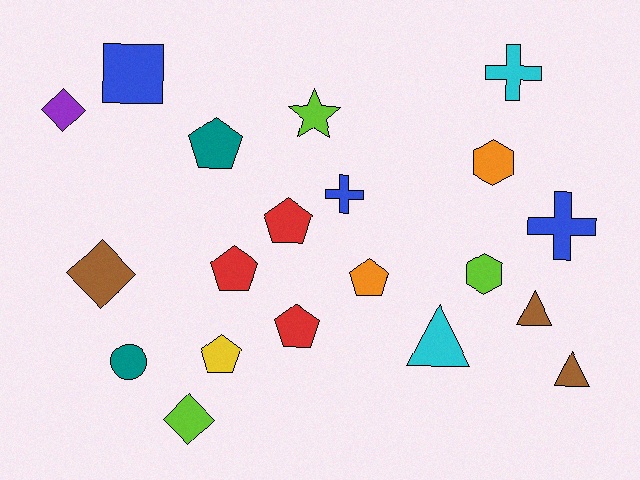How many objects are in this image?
There are 20 objects.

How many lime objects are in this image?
There are 3 lime objects.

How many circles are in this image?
There is 1 circle.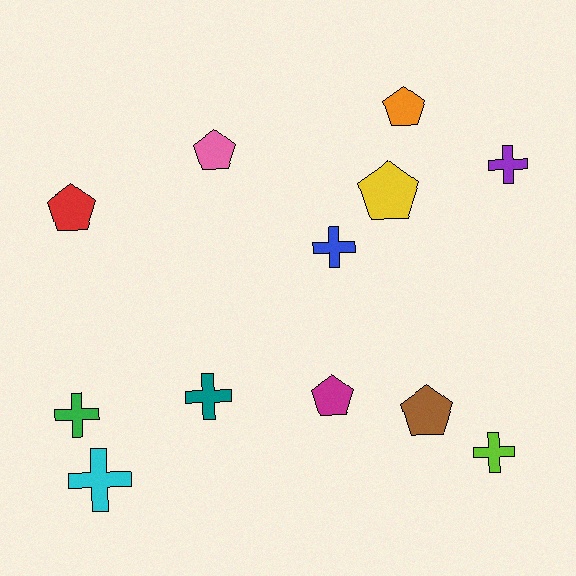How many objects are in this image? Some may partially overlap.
There are 12 objects.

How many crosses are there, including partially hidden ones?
There are 6 crosses.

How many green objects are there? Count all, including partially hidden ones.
There is 1 green object.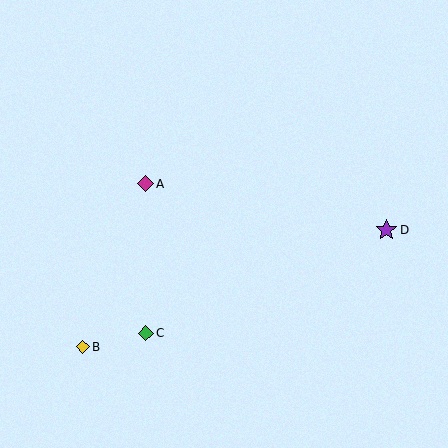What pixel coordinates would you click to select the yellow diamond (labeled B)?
Click at (83, 347) to select the yellow diamond B.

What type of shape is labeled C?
Shape C is a green diamond.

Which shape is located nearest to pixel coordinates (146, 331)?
The green diamond (labeled C) at (146, 333) is nearest to that location.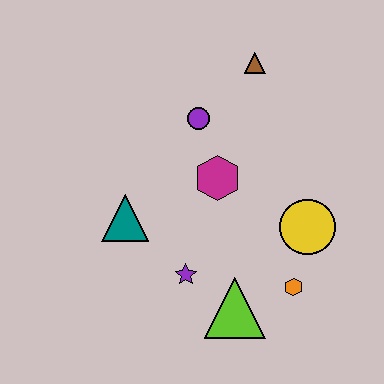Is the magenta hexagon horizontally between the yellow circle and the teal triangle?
Yes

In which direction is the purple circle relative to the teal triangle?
The purple circle is above the teal triangle.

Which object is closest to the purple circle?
The magenta hexagon is closest to the purple circle.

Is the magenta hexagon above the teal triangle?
Yes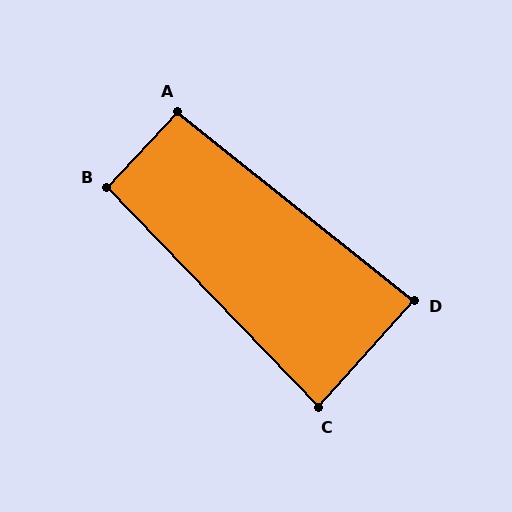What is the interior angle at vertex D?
Approximately 87 degrees (approximately right).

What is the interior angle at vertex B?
Approximately 93 degrees (approximately right).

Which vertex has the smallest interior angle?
C, at approximately 86 degrees.